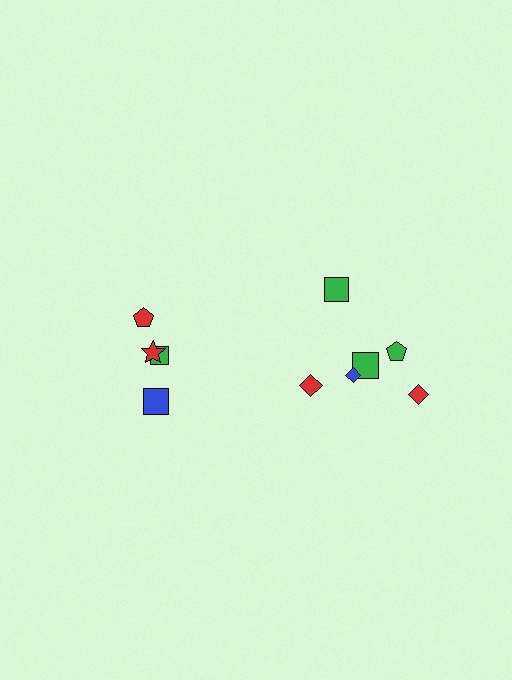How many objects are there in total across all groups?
There are 10 objects.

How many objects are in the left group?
There are 4 objects.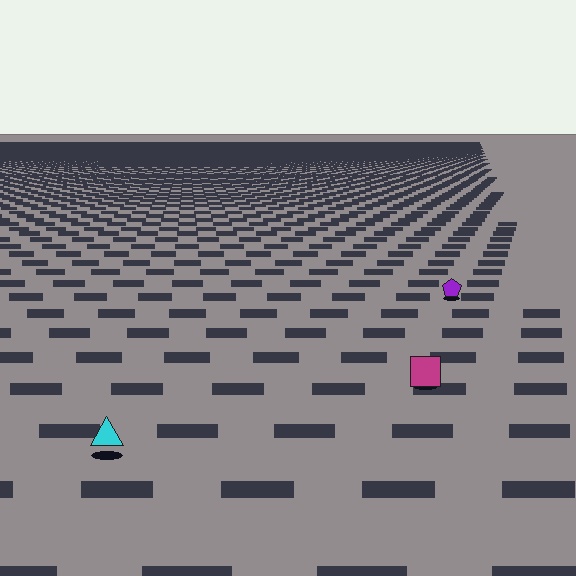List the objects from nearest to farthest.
From nearest to farthest: the cyan triangle, the magenta square, the purple pentagon.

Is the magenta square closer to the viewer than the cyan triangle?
No. The cyan triangle is closer — you can tell from the texture gradient: the ground texture is coarser near it.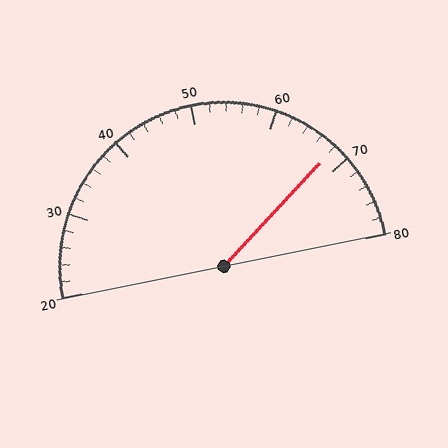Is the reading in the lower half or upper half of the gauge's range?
The reading is in the upper half of the range (20 to 80).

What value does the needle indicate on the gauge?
The needle indicates approximately 68.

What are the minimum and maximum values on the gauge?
The gauge ranges from 20 to 80.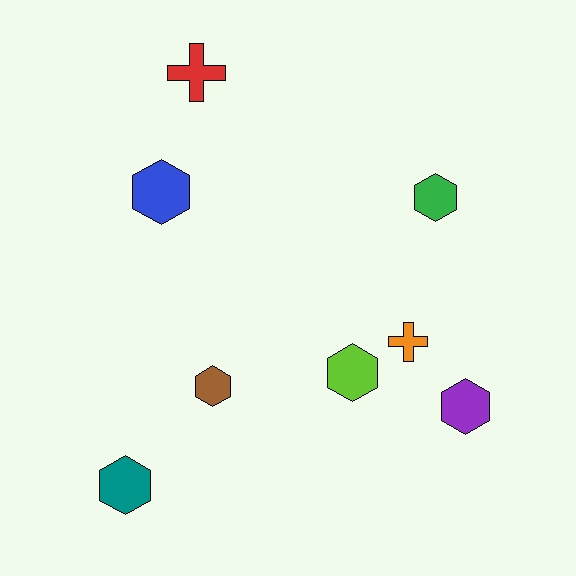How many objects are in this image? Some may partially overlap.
There are 8 objects.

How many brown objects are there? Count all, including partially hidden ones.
There is 1 brown object.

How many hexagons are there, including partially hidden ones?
There are 6 hexagons.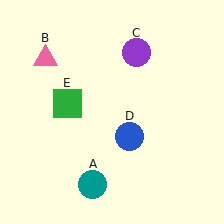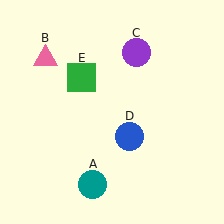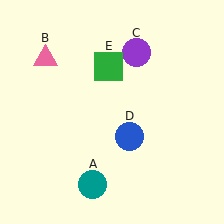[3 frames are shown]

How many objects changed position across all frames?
1 object changed position: green square (object E).